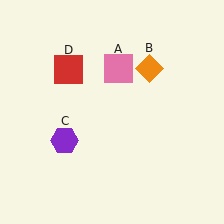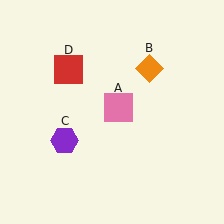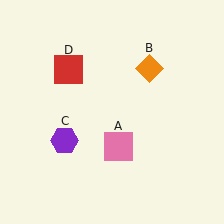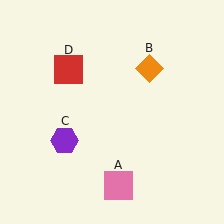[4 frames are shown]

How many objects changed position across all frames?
1 object changed position: pink square (object A).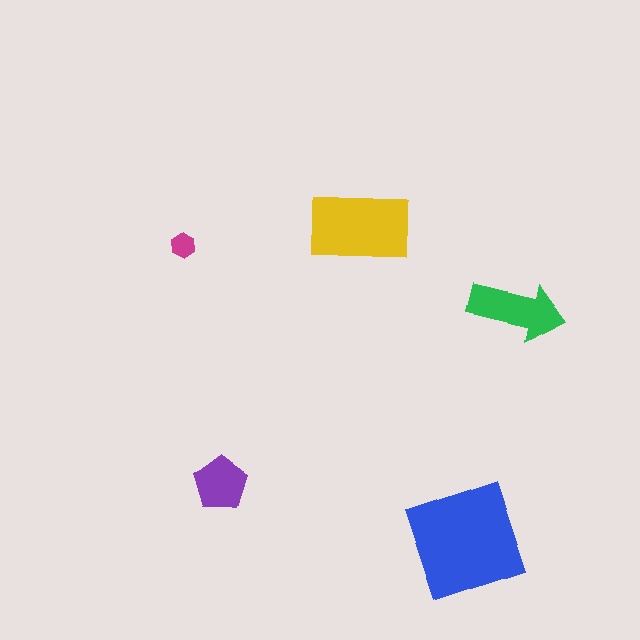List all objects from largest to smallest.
The blue square, the yellow rectangle, the green arrow, the purple pentagon, the magenta hexagon.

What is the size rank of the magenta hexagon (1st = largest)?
5th.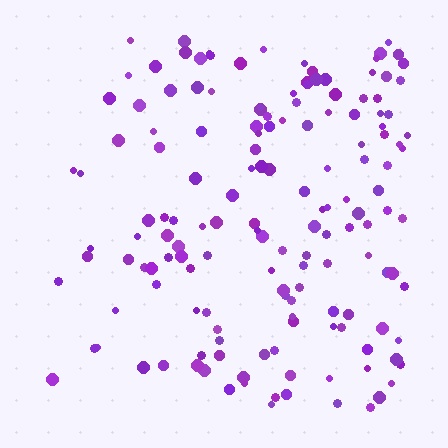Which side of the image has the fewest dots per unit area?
The left.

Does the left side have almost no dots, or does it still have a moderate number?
Still a moderate number, just noticeably fewer than the right.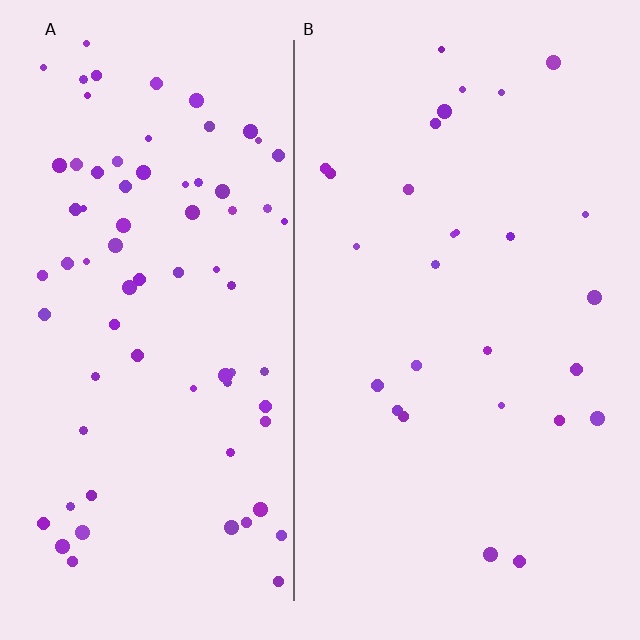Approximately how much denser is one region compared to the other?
Approximately 2.7× — region A over region B.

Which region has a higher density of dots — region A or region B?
A (the left).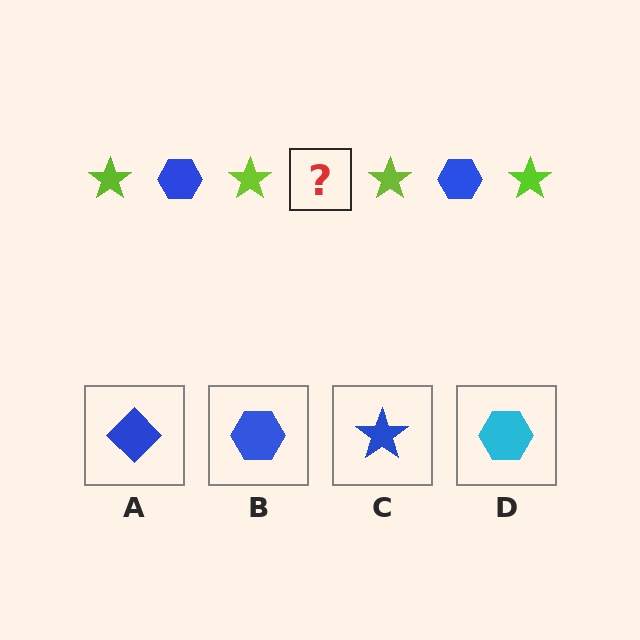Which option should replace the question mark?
Option B.